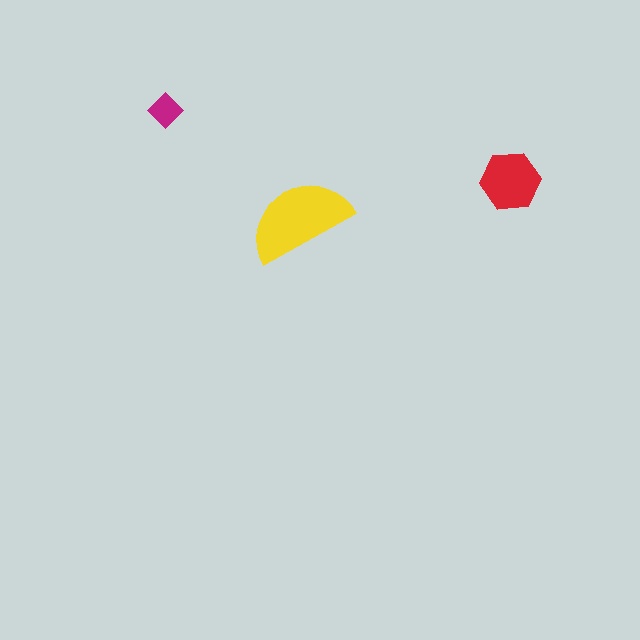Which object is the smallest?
The magenta diamond.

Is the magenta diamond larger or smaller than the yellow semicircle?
Smaller.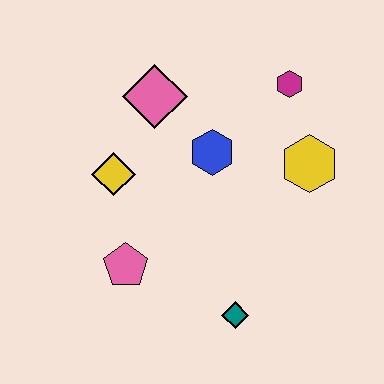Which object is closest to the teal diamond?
The pink pentagon is closest to the teal diamond.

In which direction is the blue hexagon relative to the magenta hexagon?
The blue hexagon is to the left of the magenta hexagon.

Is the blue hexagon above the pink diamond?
No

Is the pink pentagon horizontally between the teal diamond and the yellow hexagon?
No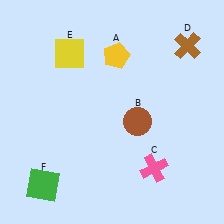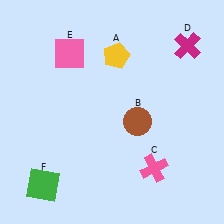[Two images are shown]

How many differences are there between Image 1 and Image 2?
There are 2 differences between the two images.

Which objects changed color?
D changed from brown to magenta. E changed from yellow to pink.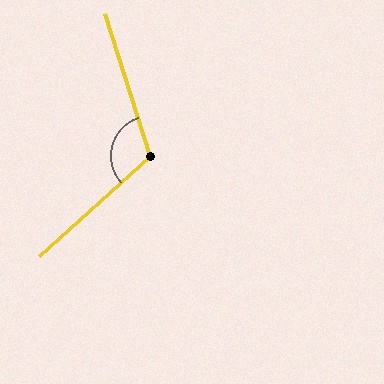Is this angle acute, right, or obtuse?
It is obtuse.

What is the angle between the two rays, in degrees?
Approximately 114 degrees.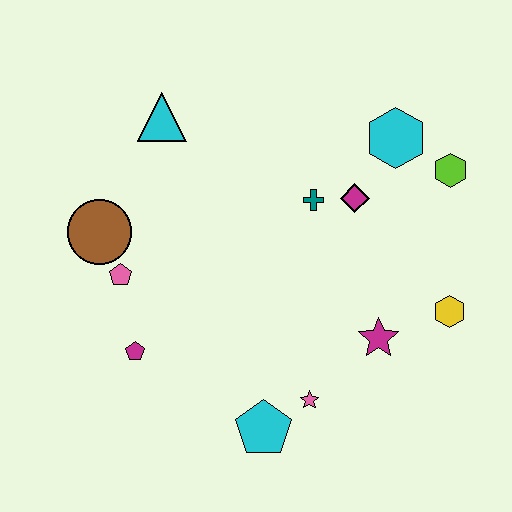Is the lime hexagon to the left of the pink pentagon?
No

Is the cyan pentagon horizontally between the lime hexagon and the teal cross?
No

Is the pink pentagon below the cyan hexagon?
Yes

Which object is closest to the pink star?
The cyan pentagon is closest to the pink star.